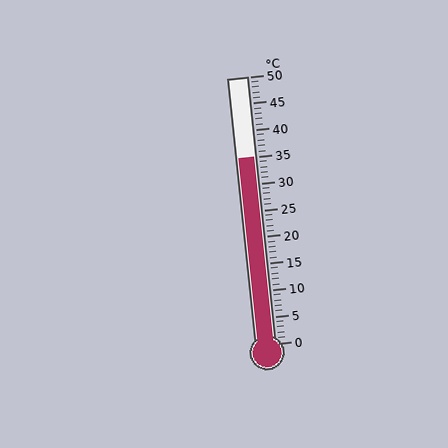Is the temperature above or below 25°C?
The temperature is above 25°C.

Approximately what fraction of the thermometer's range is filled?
The thermometer is filled to approximately 70% of its range.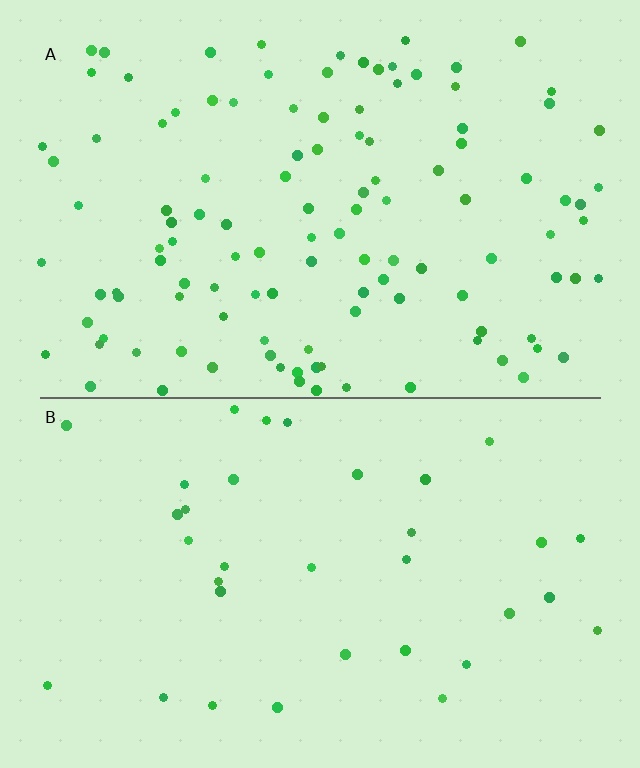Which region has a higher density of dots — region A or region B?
A (the top).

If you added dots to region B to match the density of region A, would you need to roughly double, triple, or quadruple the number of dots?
Approximately triple.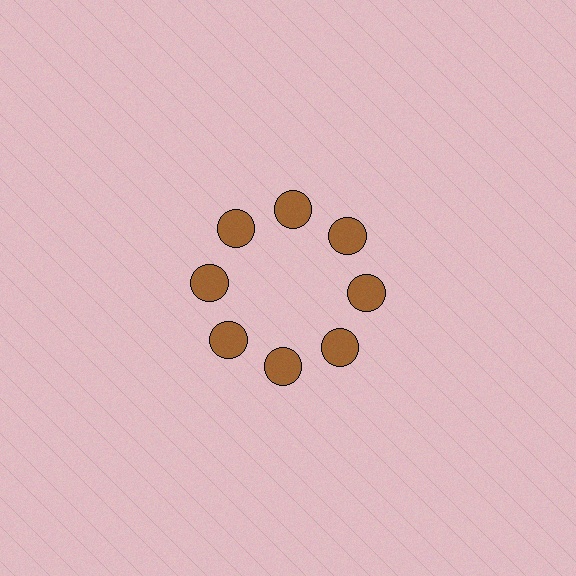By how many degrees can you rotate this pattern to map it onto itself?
The pattern maps onto itself every 45 degrees of rotation.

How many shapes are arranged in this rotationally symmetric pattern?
There are 8 shapes, arranged in 8 groups of 1.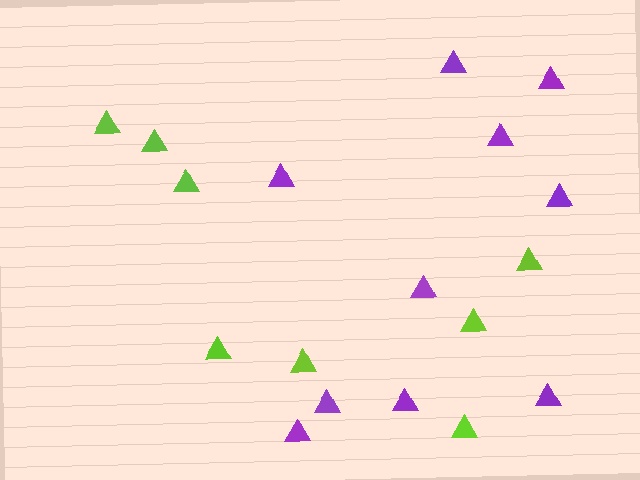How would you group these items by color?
There are 2 groups: one group of purple triangles (10) and one group of lime triangles (8).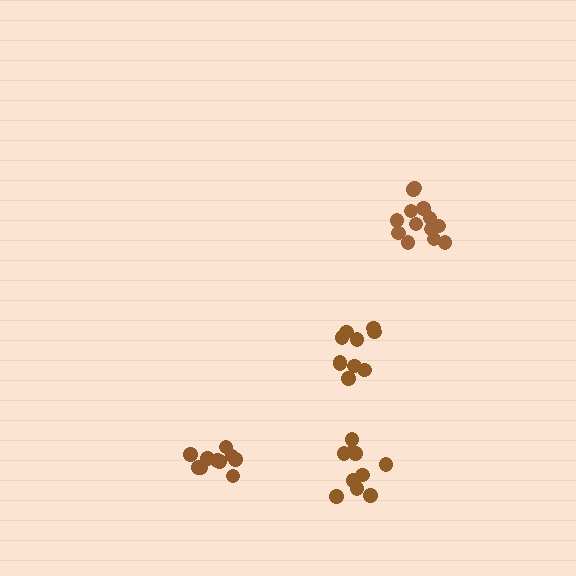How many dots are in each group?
Group 1: 10 dots, Group 2: 10 dots, Group 3: 13 dots, Group 4: 10 dots (43 total).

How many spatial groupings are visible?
There are 4 spatial groupings.